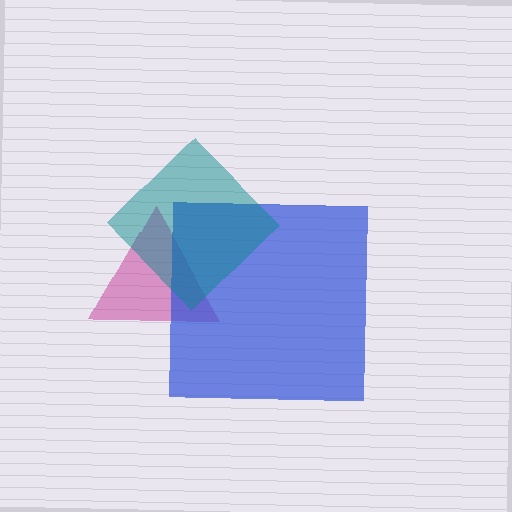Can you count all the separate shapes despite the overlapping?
Yes, there are 3 separate shapes.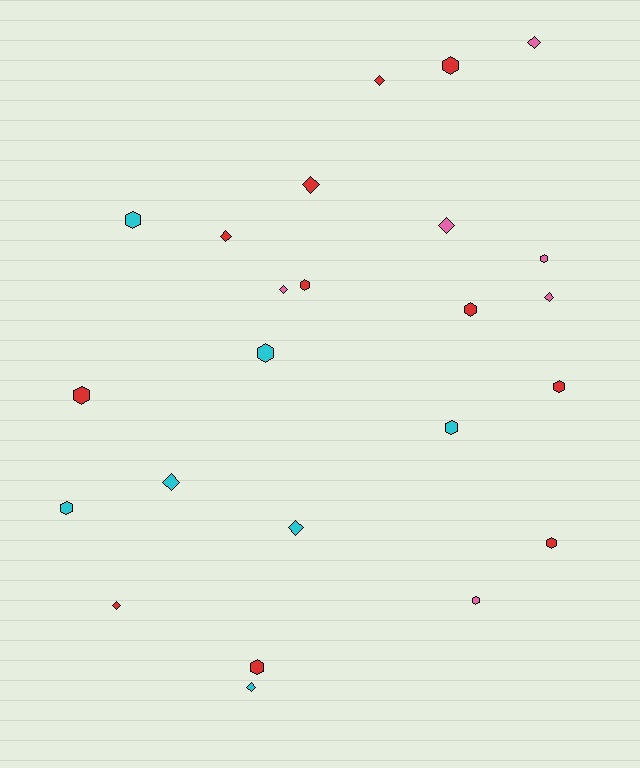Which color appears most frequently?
Red, with 11 objects.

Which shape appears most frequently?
Hexagon, with 13 objects.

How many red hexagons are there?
There are 7 red hexagons.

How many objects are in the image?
There are 24 objects.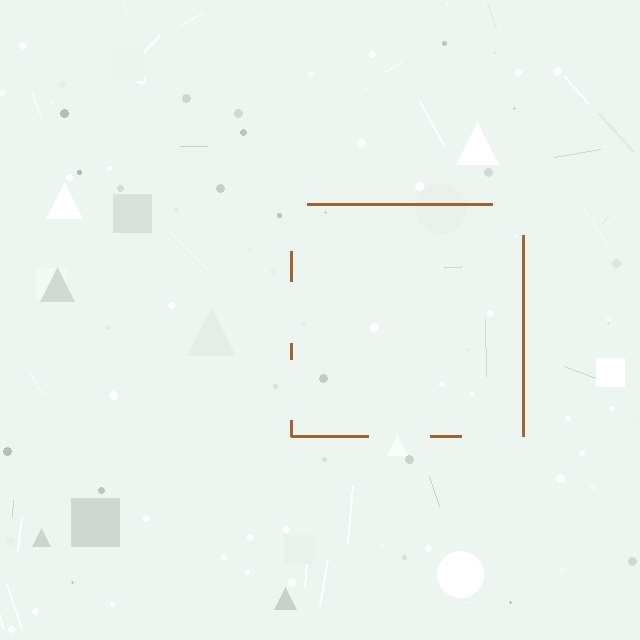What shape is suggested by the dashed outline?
The dashed outline suggests a square.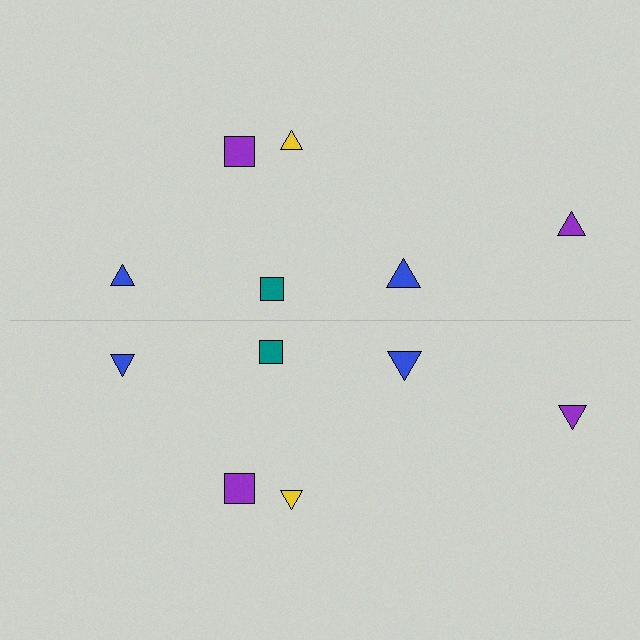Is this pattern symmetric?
Yes, this pattern has bilateral (reflection) symmetry.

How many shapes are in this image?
There are 12 shapes in this image.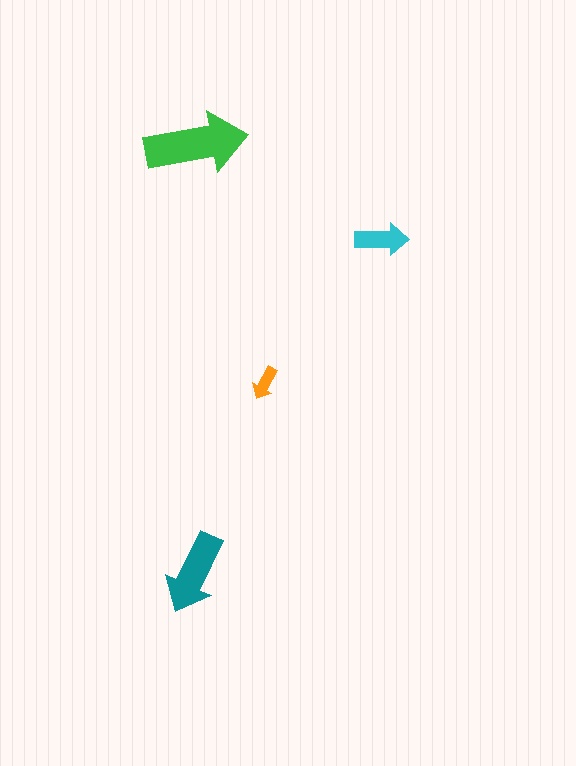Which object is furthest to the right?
The cyan arrow is rightmost.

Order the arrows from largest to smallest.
the green one, the teal one, the cyan one, the orange one.